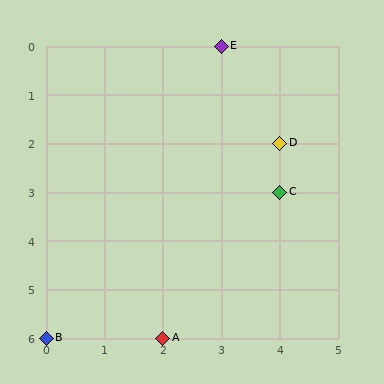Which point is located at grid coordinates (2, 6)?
Point A is at (2, 6).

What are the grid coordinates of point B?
Point B is at grid coordinates (0, 6).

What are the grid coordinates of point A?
Point A is at grid coordinates (2, 6).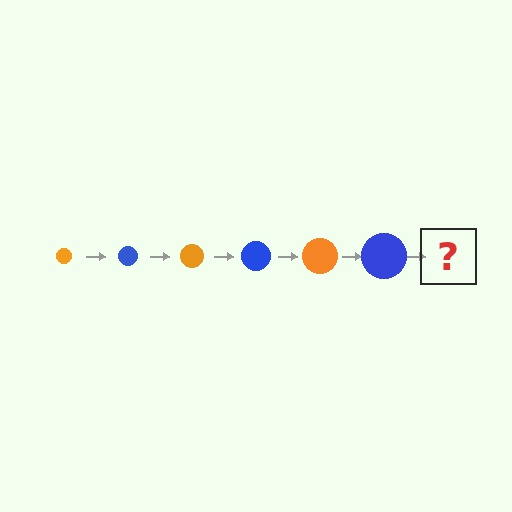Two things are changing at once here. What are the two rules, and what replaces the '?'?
The two rules are that the circle grows larger each step and the color cycles through orange and blue. The '?' should be an orange circle, larger than the previous one.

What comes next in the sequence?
The next element should be an orange circle, larger than the previous one.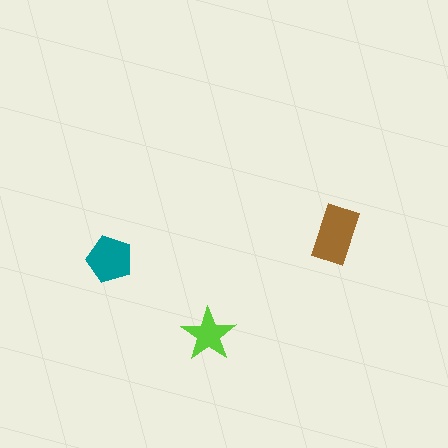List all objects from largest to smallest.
The brown rectangle, the teal pentagon, the lime star.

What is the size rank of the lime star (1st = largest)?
3rd.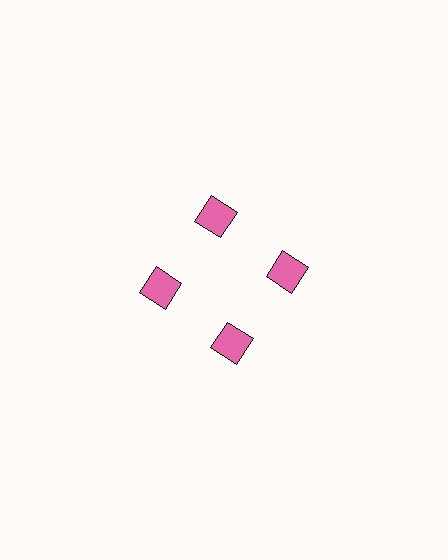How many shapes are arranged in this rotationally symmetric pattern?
There are 4 shapes, arranged in 4 groups of 1.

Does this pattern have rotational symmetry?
Yes, this pattern has 4-fold rotational symmetry. It looks the same after rotating 90 degrees around the center.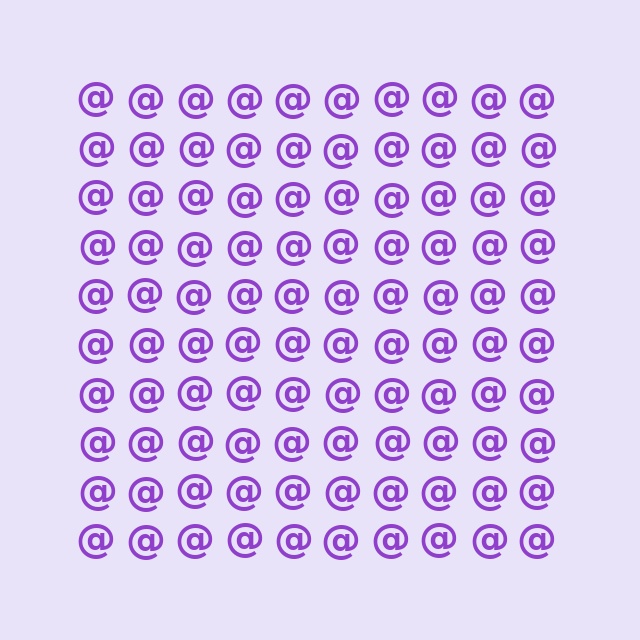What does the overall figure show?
The overall figure shows a square.